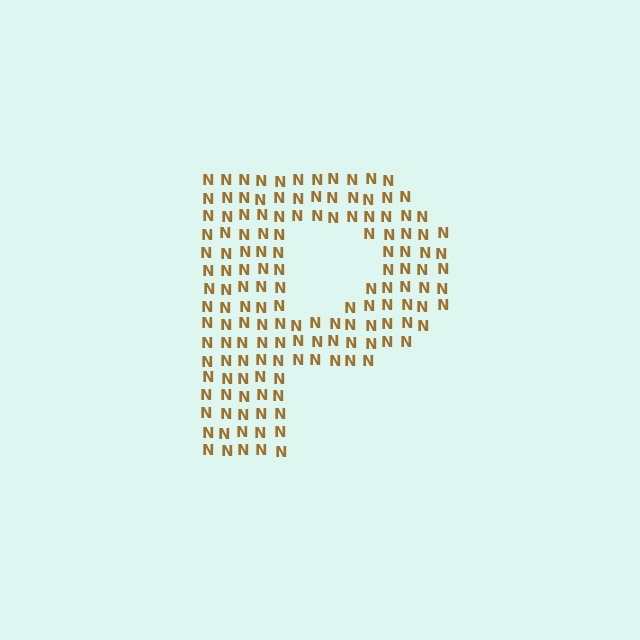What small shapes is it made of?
It is made of small letter N's.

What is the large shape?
The large shape is the letter P.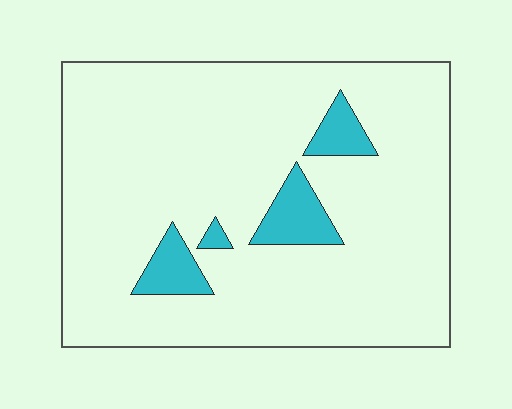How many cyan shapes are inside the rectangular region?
4.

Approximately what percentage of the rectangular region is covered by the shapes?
Approximately 10%.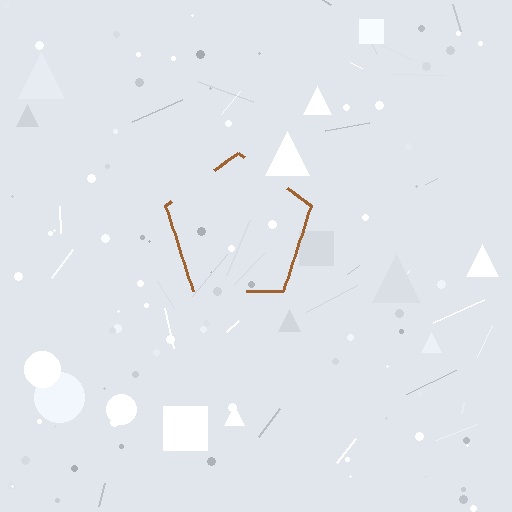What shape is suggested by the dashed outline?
The dashed outline suggests a pentagon.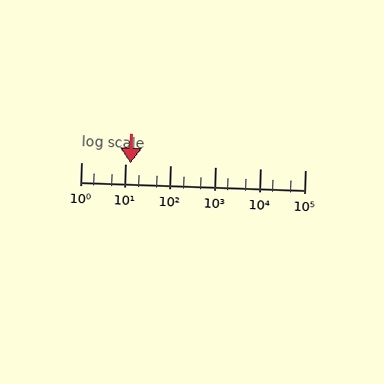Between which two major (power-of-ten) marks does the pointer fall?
The pointer is between 10 and 100.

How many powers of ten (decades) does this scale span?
The scale spans 5 decades, from 1 to 100000.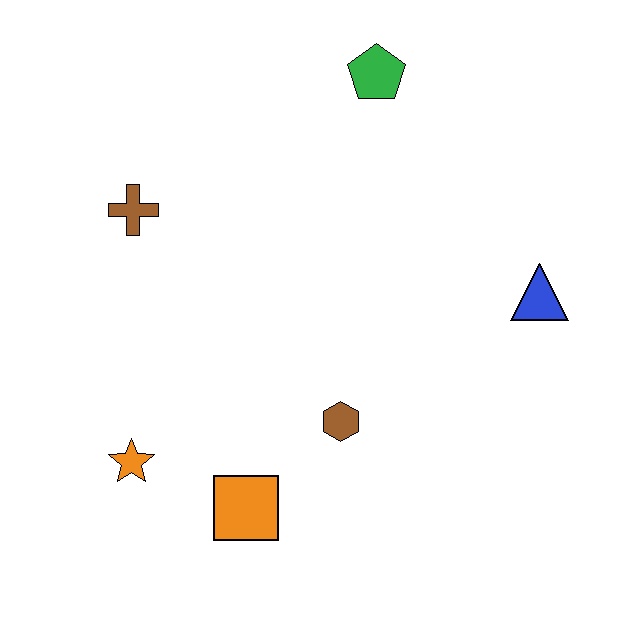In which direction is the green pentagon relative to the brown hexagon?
The green pentagon is above the brown hexagon.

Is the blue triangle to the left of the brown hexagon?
No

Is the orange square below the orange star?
Yes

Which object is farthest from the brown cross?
The blue triangle is farthest from the brown cross.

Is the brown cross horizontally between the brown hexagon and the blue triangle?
No